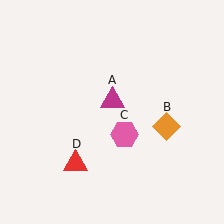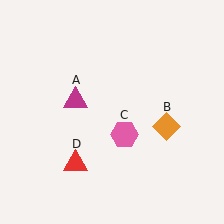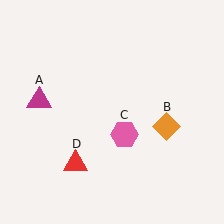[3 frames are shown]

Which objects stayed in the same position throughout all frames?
Orange diamond (object B) and pink hexagon (object C) and red triangle (object D) remained stationary.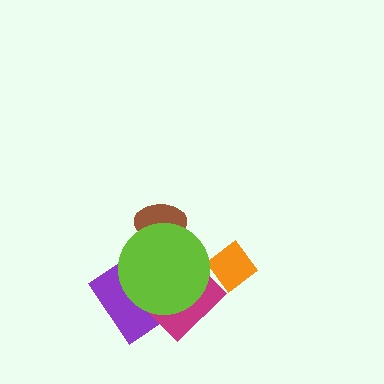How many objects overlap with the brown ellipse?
1 object overlaps with the brown ellipse.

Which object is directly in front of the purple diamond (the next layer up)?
The magenta diamond is directly in front of the purple diamond.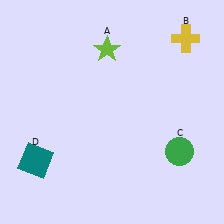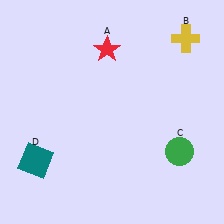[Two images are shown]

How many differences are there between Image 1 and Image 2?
There is 1 difference between the two images.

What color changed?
The star (A) changed from lime in Image 1 to red in Image 2.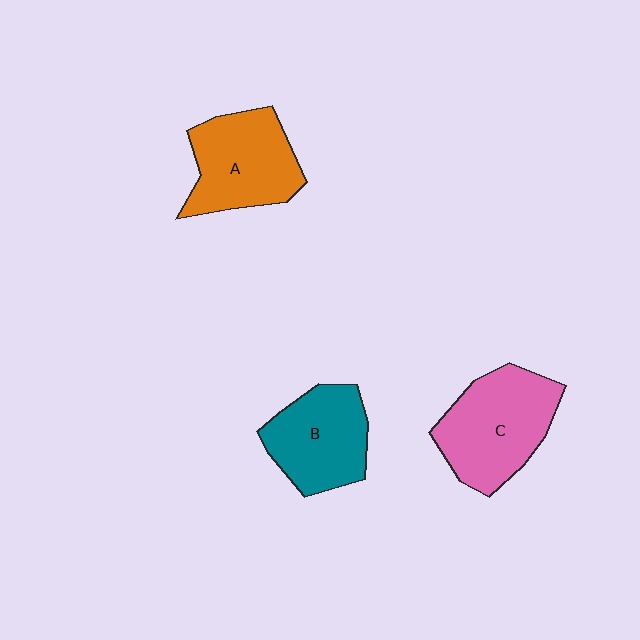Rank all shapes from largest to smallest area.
From largest to smallest: C (pink), A (orange), B (teal).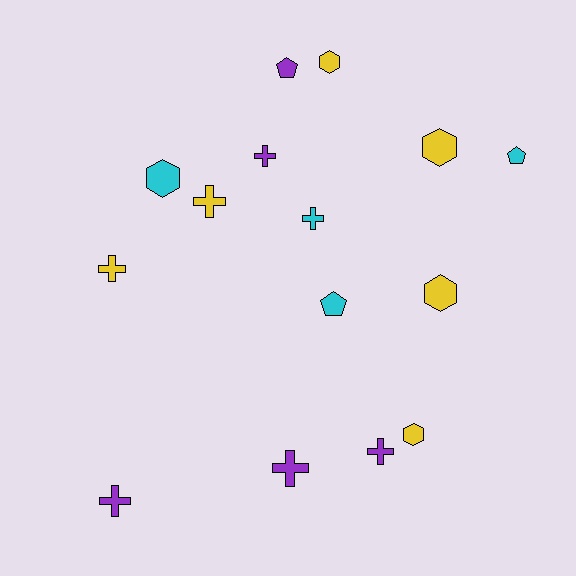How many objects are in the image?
There are 15 objects.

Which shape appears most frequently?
Cross, with 7 objects.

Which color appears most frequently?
Yellow, with 6 objects.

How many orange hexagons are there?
There are no orange hexagons.